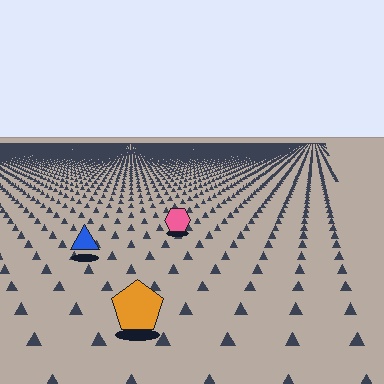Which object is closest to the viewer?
The orange pentagon is closest. The texture marks near it are larger and more spread out.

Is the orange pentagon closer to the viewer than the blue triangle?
Yes. The orange pentagon is closer — you can tell from the texture gradient: the ground texture is coarser near it.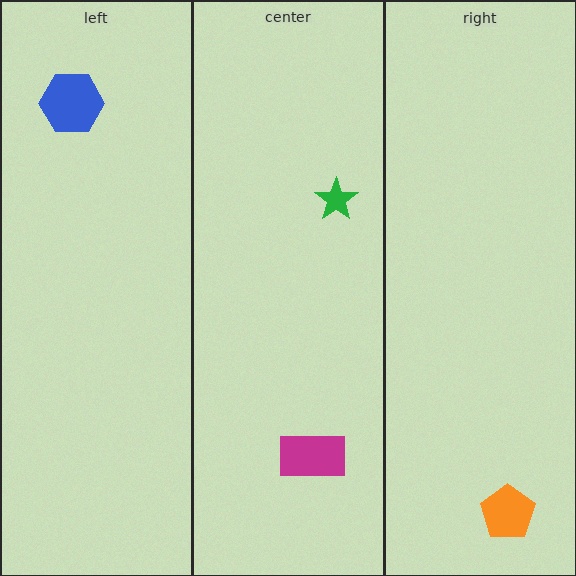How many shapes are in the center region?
2.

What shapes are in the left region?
The blue hexagon.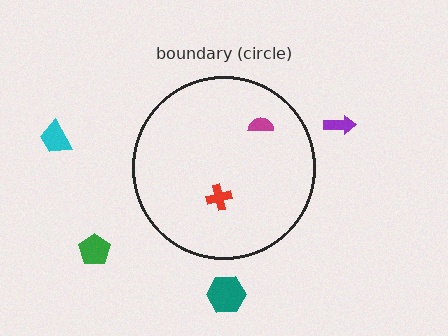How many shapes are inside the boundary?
2 inside, 4 outside.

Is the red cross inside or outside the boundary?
Inside.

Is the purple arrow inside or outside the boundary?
Outside.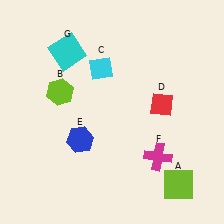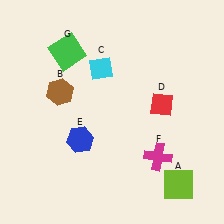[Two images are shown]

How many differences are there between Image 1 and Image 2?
There are 2 differences between the two images.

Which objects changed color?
B changed from lime to brown. G changed from cyan to green.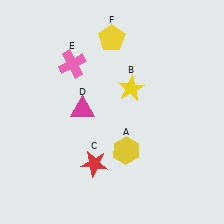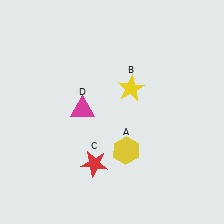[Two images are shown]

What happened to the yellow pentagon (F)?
The yellow pentagon (F) was removed in Image 2. It was in the top-left area of Image 1.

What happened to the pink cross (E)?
The pink cross (E) was removed in Image 2. It was in the top-left area of Image 1.